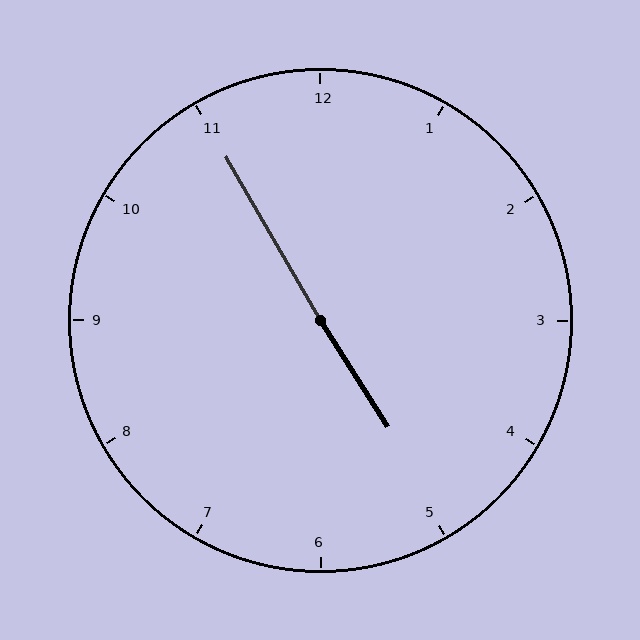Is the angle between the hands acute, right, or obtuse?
It is obtuse.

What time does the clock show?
4:55.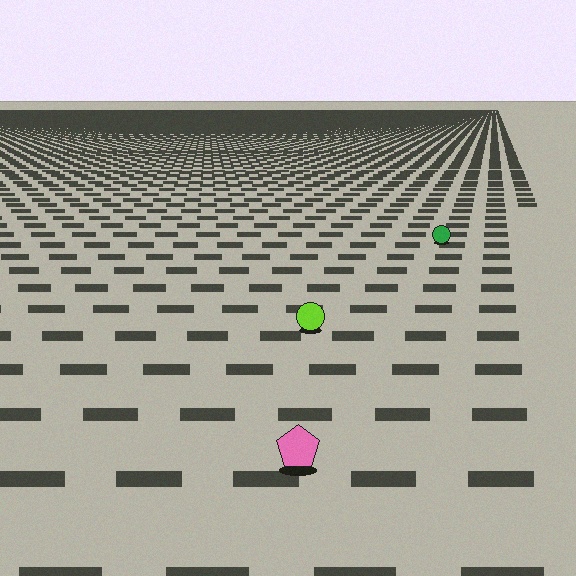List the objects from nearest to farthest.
From nearest to farthest: the pink pentagon, the lime circle, the green circle.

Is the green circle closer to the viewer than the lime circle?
No. The lime circle is closer — you can tell from the texture gradient: the ground texture is coarser near it.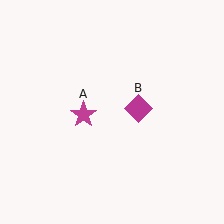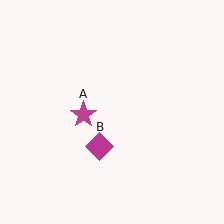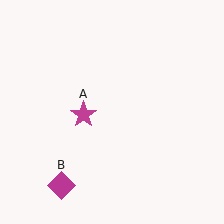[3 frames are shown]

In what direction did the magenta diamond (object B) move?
The magenta diamond (object B) moved down and to the left.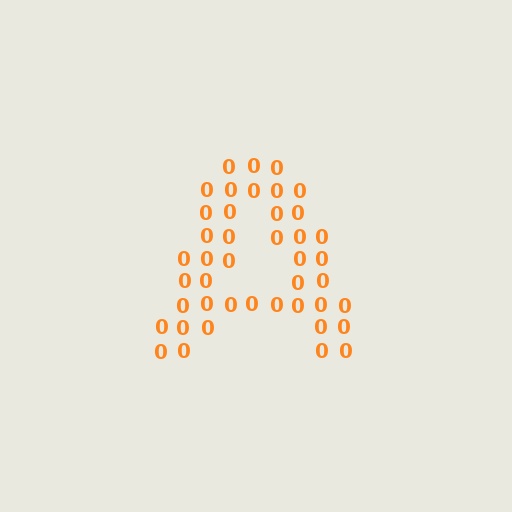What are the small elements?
The small elements are digit 0's.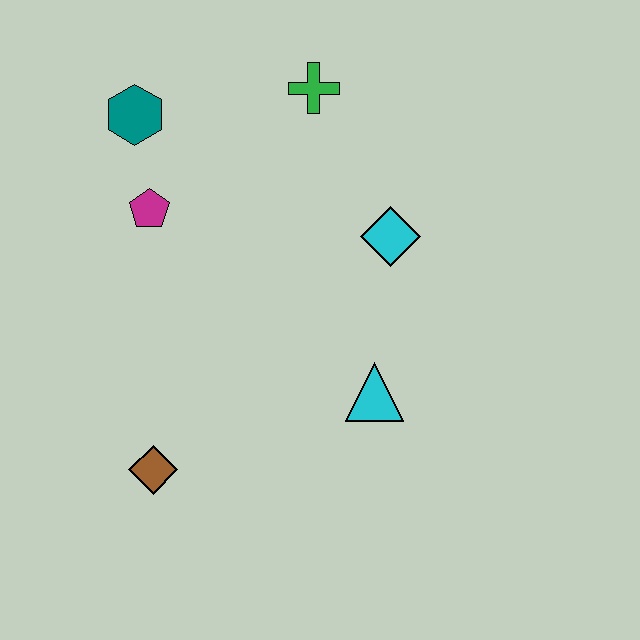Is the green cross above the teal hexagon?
Yes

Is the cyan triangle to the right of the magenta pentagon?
Yes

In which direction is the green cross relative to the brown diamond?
The green cross is above the brown diamond.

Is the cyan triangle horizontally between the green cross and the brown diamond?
No